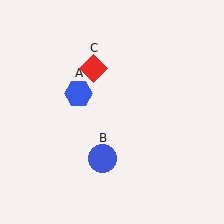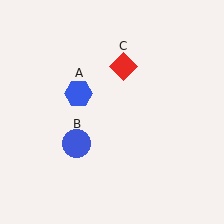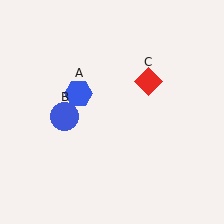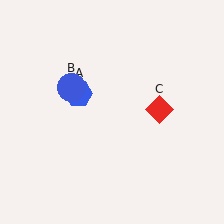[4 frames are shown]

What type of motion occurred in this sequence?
The blue circle (object B), red diamond (object C) rotated clockwise around the center of the scene.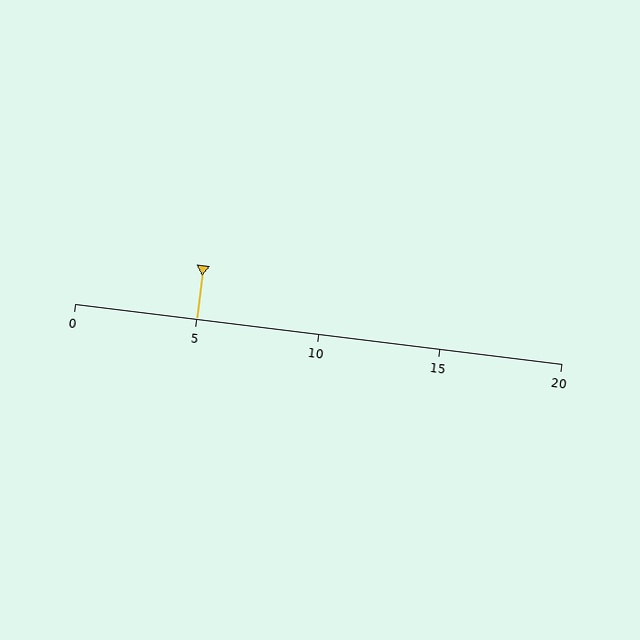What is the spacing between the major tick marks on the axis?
The major ticks are spaced 5 apart.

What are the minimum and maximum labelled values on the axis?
The axis runs from 0 to 20.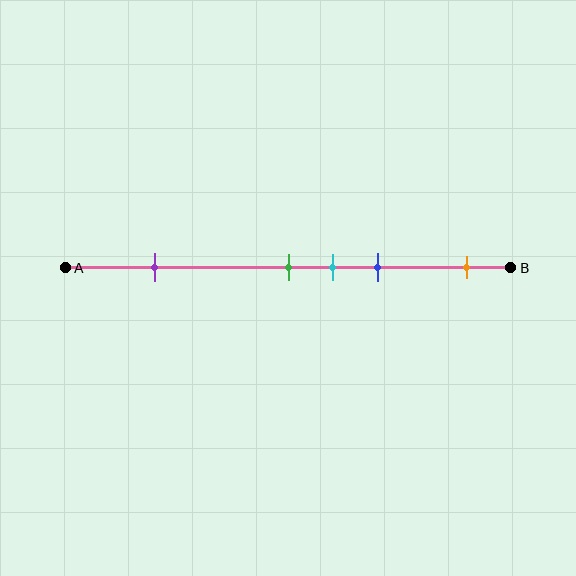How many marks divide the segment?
There are 5 marks dividing the segment.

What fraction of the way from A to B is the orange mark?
The orange mark is approximately 90% (0.9) of the way from A to B.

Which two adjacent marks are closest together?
The green and cyan marks are the closest adjacent pair.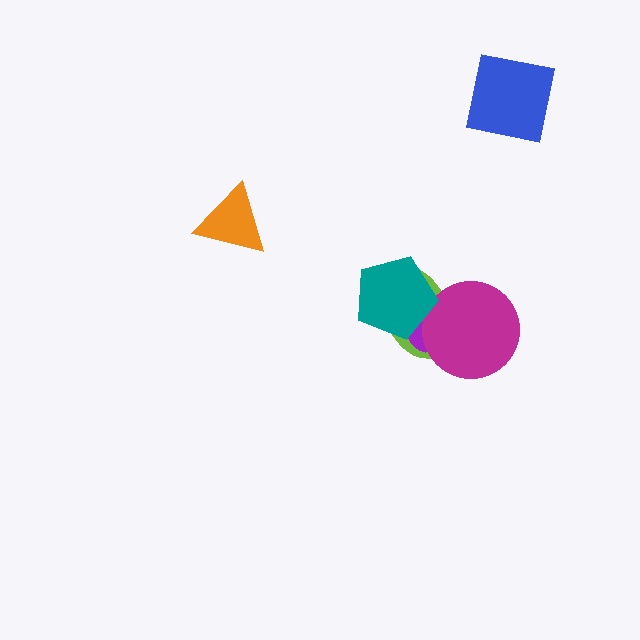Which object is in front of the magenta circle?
The teal pentagon is in front of the magenta circle.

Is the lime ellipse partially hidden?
Yes, it is partially covered by another shape.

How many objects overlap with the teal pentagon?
3 objects overlap with the teal pentagon.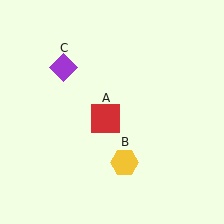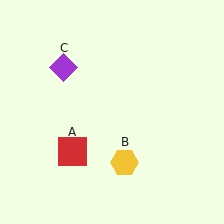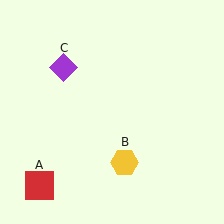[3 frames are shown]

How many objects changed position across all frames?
1 object changed position: red square (object A).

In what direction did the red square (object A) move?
The red square (object A) moved down and to the left.